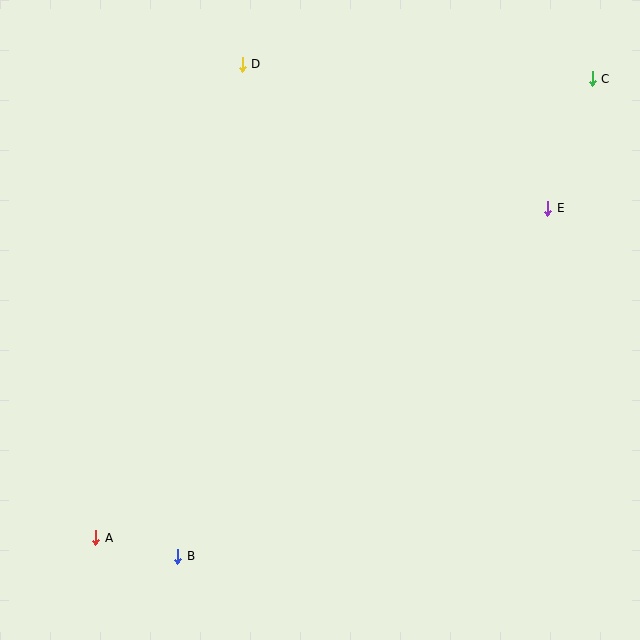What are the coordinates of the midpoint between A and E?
The midpoint between A and E is at (322, 373).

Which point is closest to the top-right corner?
Point C is closest to the top-right corner.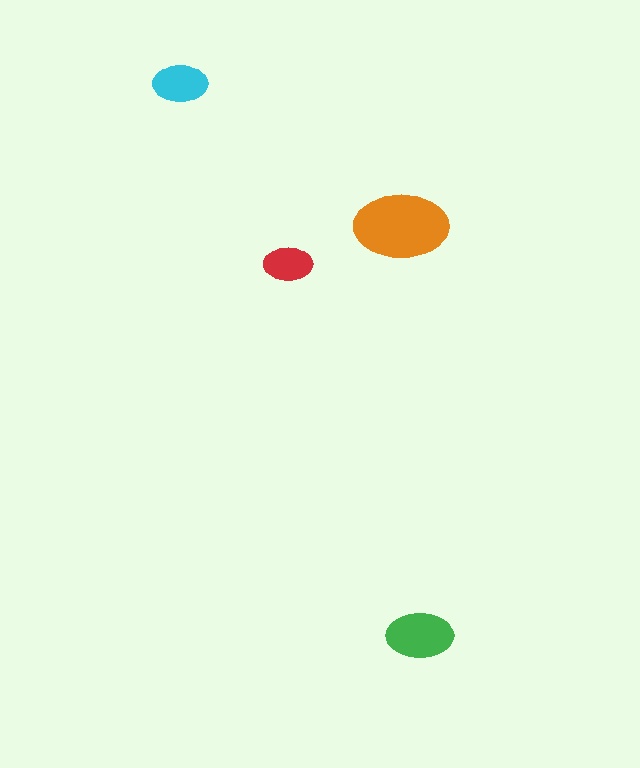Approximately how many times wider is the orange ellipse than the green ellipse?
About 1.5 times wider.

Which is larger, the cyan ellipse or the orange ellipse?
The orange one.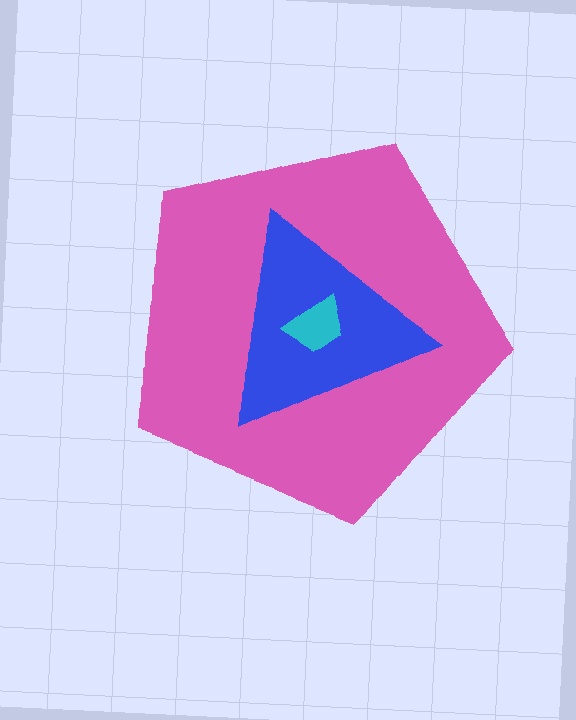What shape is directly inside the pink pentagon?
The blue triangle.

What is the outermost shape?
The pink pentagon.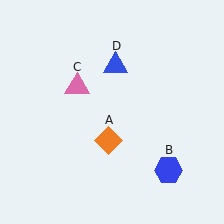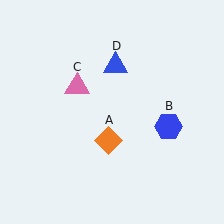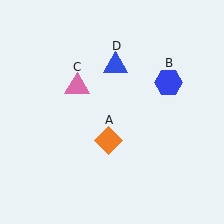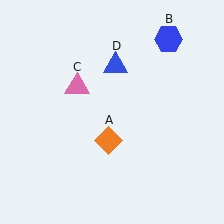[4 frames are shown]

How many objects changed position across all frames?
1 object changed position: blue hexagon (object B).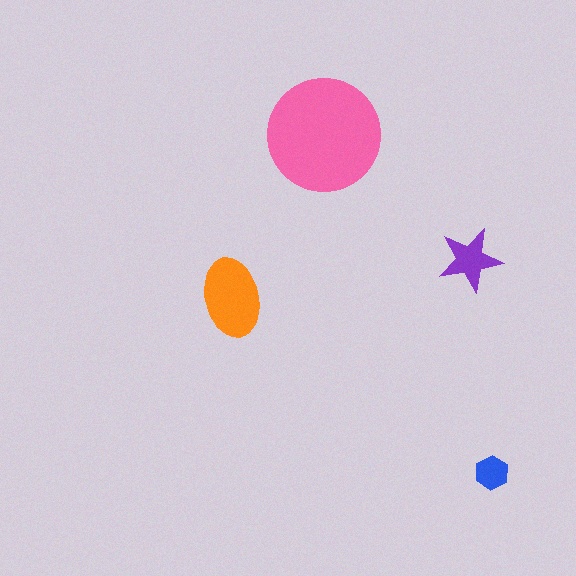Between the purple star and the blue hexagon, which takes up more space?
The purple star.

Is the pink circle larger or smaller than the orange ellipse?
Larger.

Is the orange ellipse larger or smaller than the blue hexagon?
Larger.